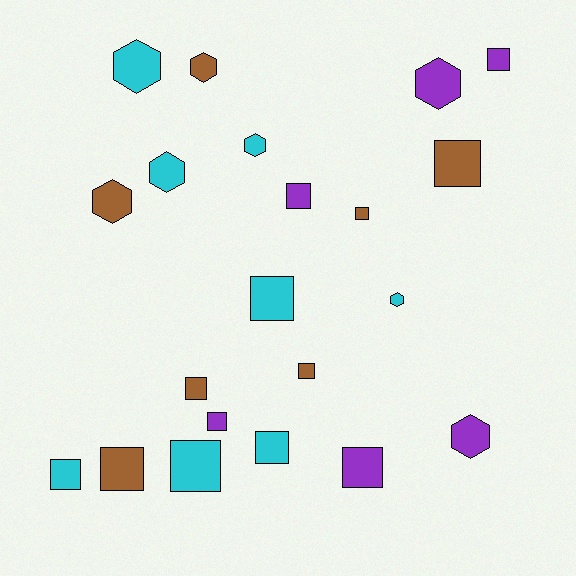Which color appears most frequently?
Cyan, with 8 objects.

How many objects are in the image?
There are 21 objects.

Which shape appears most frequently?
Square, with 13 objects.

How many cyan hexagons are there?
There are 4 cyan hexagons.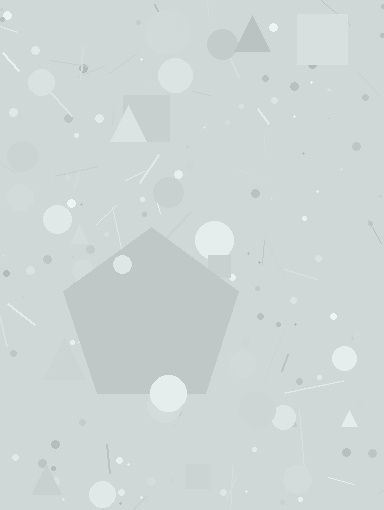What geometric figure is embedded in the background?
A pentagon is embedded in the background.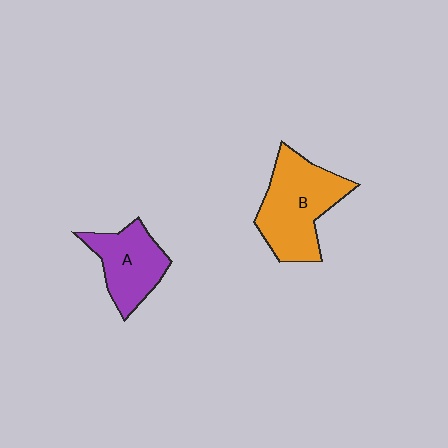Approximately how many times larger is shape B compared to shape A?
Approximately 1.4 times.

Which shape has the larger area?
Shape B (orange).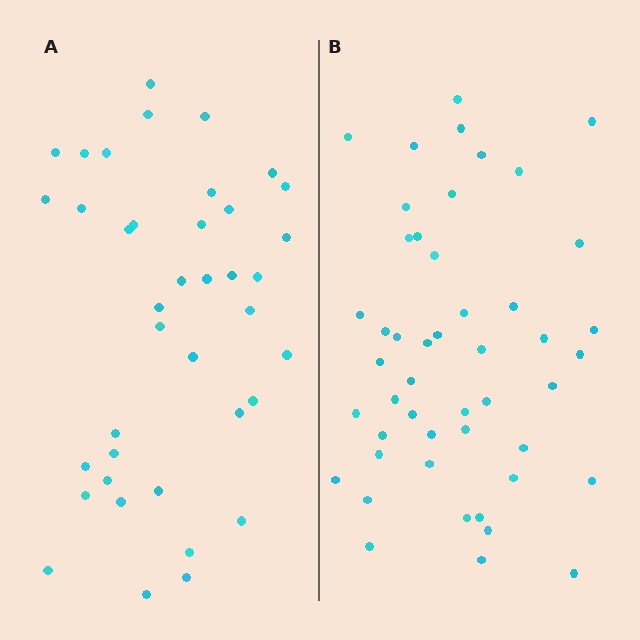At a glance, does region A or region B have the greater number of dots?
Region B (the right region) has more dots.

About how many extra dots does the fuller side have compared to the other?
Region B has roughly 8 or so more dots than region A.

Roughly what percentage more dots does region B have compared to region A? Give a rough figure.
About 25% more.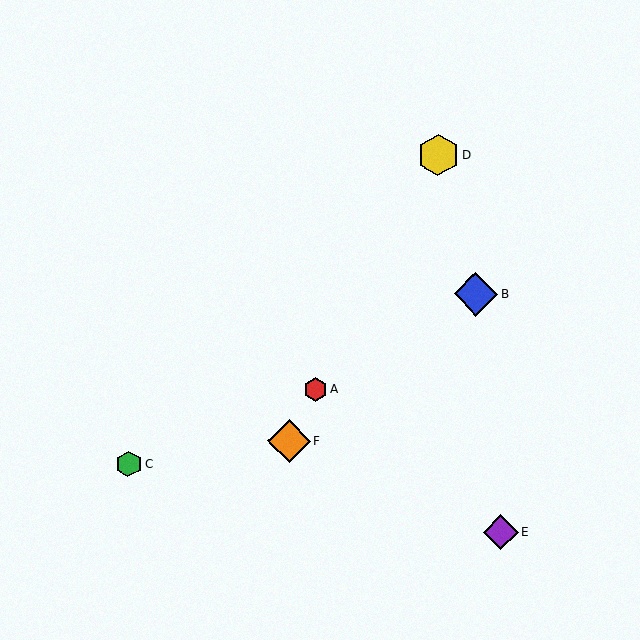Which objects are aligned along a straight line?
Objects A, D, F are aligned along a straight line.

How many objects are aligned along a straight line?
3 objects (A, D, F) are aligned along a straight line.